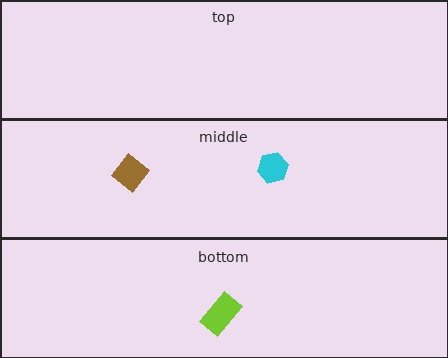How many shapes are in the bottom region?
1.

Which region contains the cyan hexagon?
The middle region.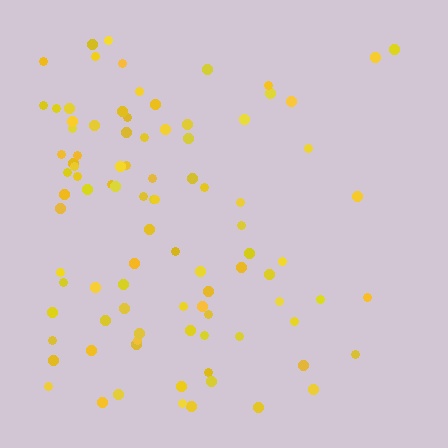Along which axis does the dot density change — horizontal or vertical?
Horizontal.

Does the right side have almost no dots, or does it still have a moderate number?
Still a moderate number, just noticeably fewer than the left.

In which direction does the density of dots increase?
From right to left, with the left side densest.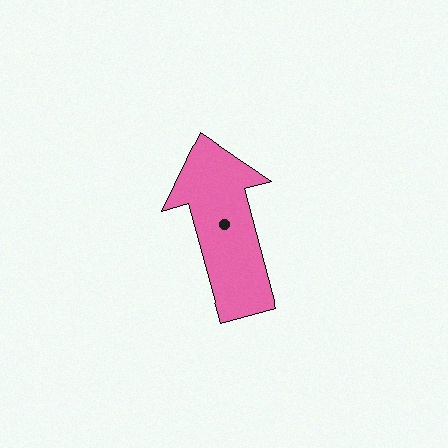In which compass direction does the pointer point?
North.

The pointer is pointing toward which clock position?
Roughly 11 o'clock.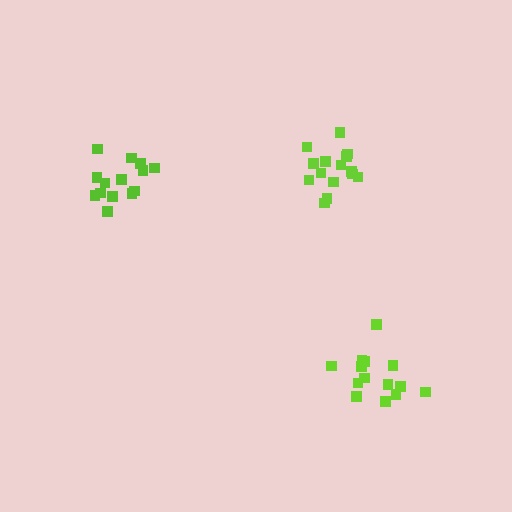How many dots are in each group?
Group 1: 14 dots, Group 2: 15 dots, Group 3: 15 dots (44 total).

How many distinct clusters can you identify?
There are 3 distinct clusters.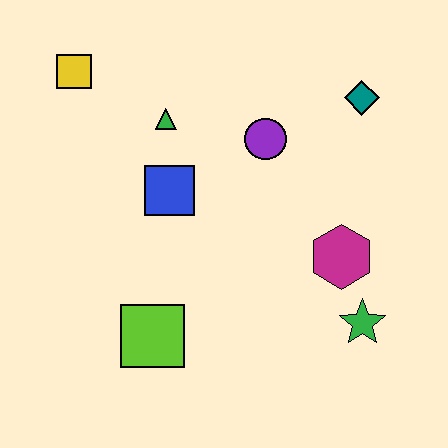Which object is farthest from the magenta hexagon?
The yellow square is farthest from the magenta hexagon.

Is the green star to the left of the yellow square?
No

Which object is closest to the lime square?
The blue square is closest to the lime square.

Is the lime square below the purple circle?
Yes